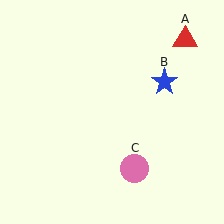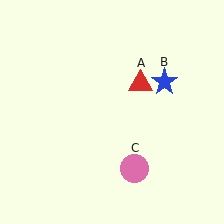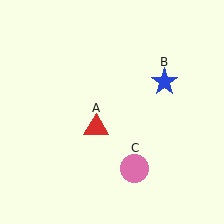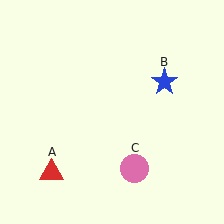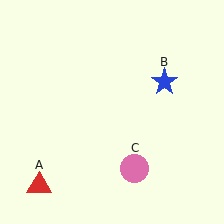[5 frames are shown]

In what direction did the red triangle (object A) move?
The red triangle (object A) moved down and to the left.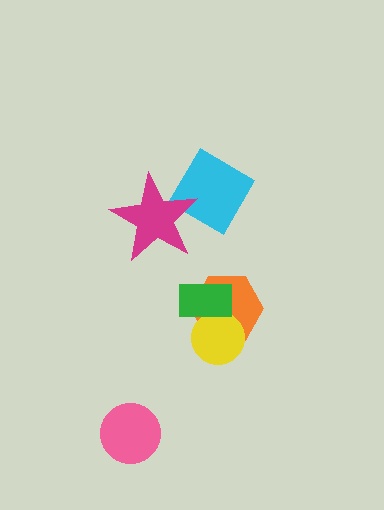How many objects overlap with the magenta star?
1 object overlaps with the magenta star.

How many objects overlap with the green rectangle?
2 objects overlap with the green rectangle.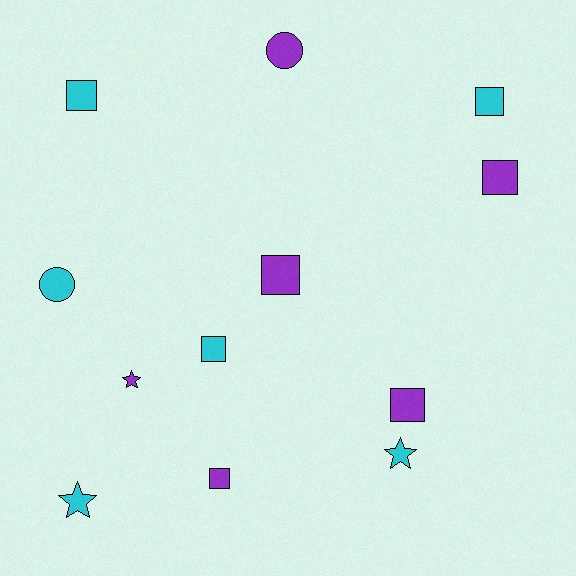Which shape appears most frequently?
Square, with 7 objects.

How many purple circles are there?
There is 1 purple circle.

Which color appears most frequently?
Purple, with 6 objects.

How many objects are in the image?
There are 12 objects.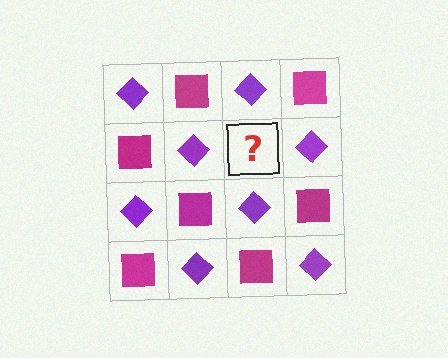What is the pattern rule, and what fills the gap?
The rule is that it alternates purple diamond and magenta square in a checkerboard pattern. The gap should be filled with a magenta square.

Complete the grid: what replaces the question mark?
The question mark should be replaced with a magenta square.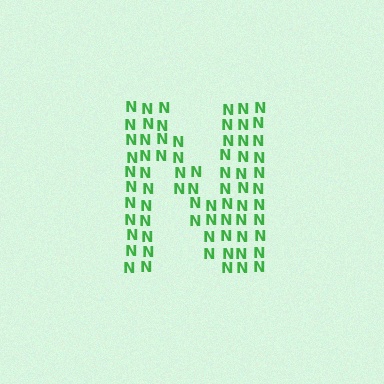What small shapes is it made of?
It is made of small letter N's.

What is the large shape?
The large shape is the letter N.